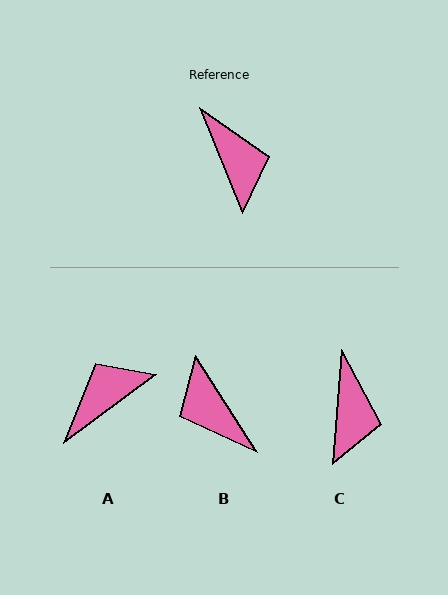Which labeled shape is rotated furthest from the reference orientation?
B, about 169 degrees away.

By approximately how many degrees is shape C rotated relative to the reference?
Approximately 27 degrees clockwise.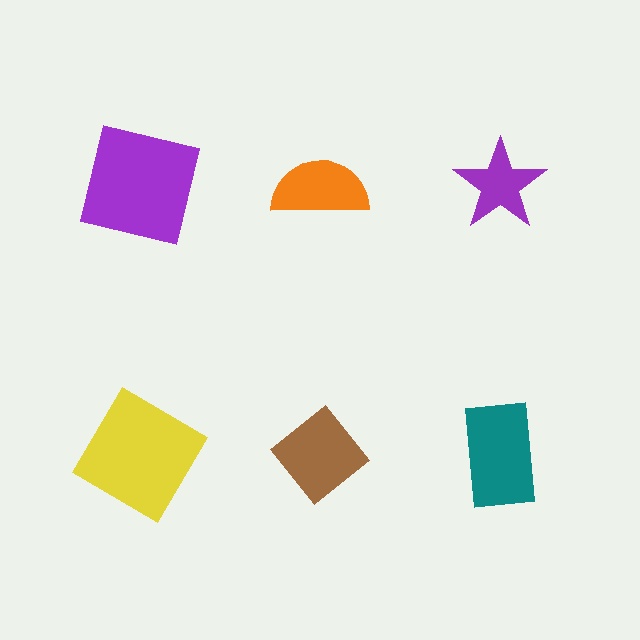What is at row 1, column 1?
A purple square.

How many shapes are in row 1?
3 shapes.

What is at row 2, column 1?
A yellow diamond.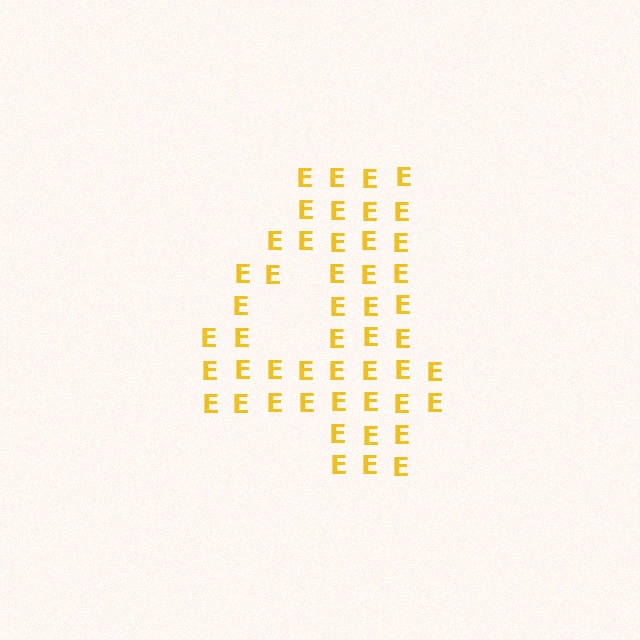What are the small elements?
The small elements are letter E's.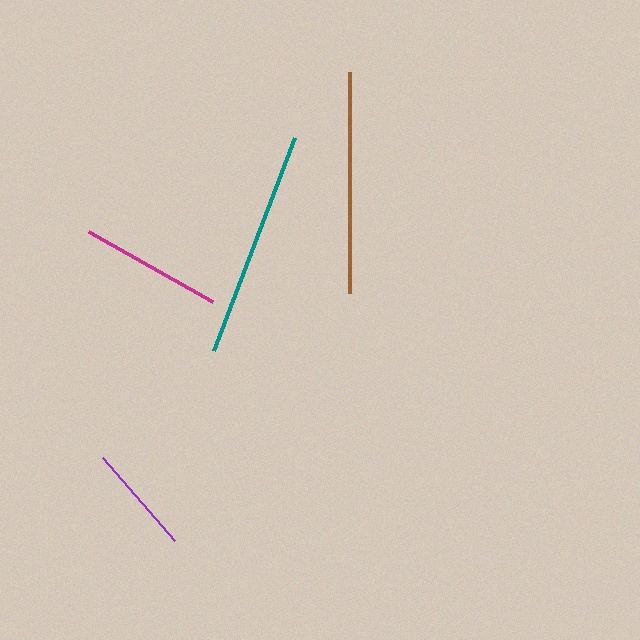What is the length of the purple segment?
The purple segment is approximately 110 pixels long.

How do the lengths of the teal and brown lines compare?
The teal and brown lines are approximately the same length.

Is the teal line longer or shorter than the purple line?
The teal line is longer than the purple line.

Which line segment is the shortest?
The purple line is the shortest at approximately 110 pixels.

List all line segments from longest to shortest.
From longest to shortest: teal, brown, magenta, purple.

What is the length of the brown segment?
The brown segment is approximately 220 pixels long.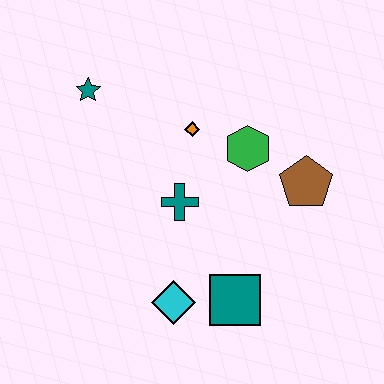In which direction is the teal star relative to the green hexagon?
The teal star is to the left of the green hexagon.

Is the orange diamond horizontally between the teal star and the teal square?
Yes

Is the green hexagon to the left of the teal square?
No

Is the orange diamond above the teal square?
Yes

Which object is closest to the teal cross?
The orange diamond is closest to the teal cross.